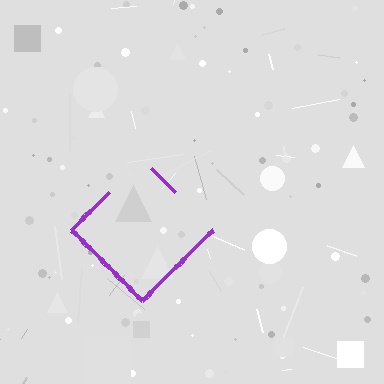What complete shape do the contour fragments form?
The contour fragments form a diamond.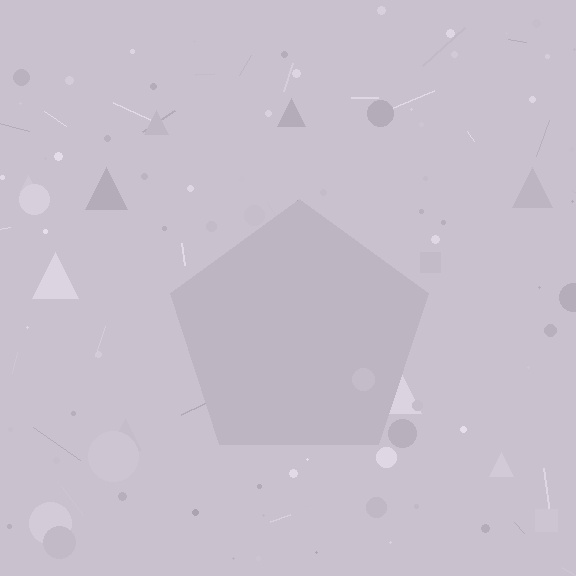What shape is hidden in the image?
A pentagon is hidden in the image.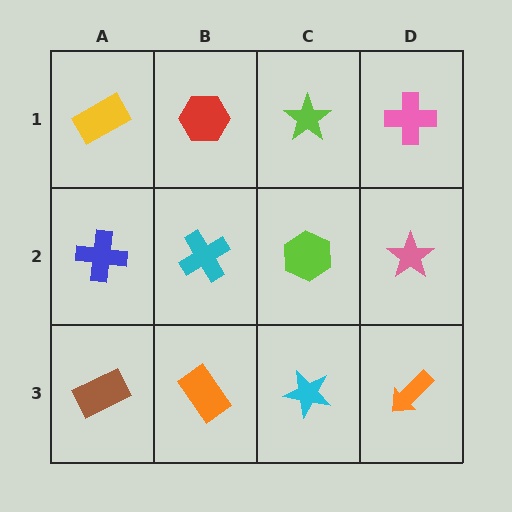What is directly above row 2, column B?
A red hexagon.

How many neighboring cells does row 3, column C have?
3.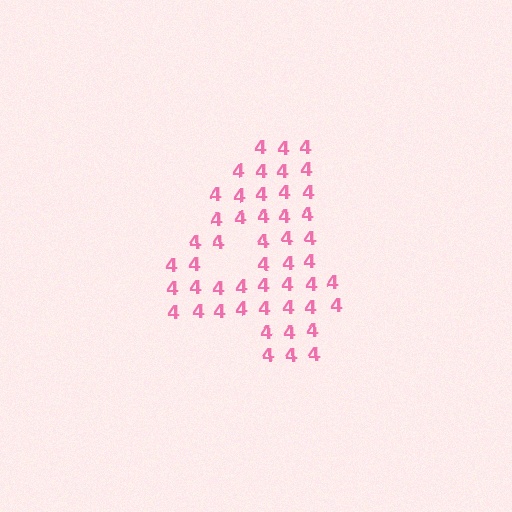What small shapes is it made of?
It is made of small digit 4's.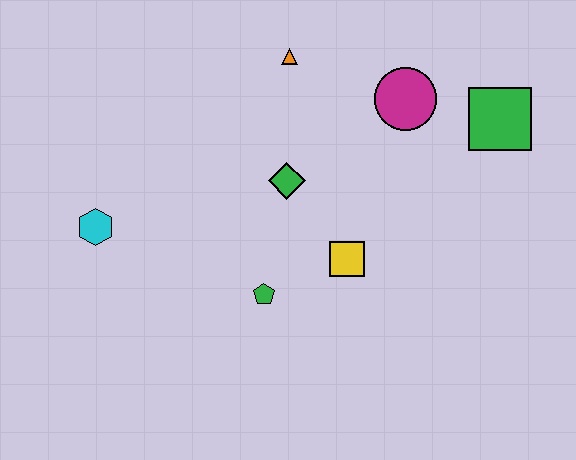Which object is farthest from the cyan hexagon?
The green square is farthest from the cyan hexagon.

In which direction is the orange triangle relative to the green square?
The orange triangle is to the left of the green square.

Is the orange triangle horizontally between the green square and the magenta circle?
No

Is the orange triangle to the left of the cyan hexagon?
No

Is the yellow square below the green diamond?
Yes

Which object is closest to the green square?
The magenta circle is closest to the green square.